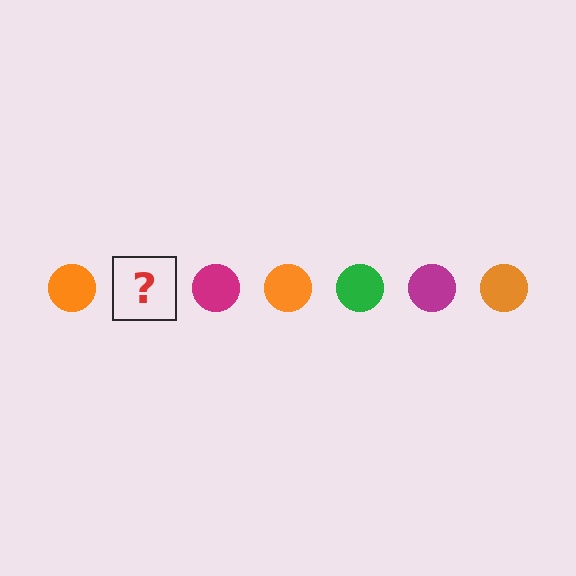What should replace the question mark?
The question mark should be replaced with a green circle.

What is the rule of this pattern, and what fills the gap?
The rule is that the pattern cycles through orange, green, magenta circles. The gap should be filled with a green circle.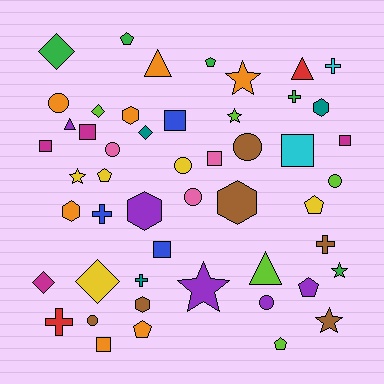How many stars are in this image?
There are 6 stars.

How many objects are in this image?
There are 50 objects.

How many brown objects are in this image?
There are 6 brown objects.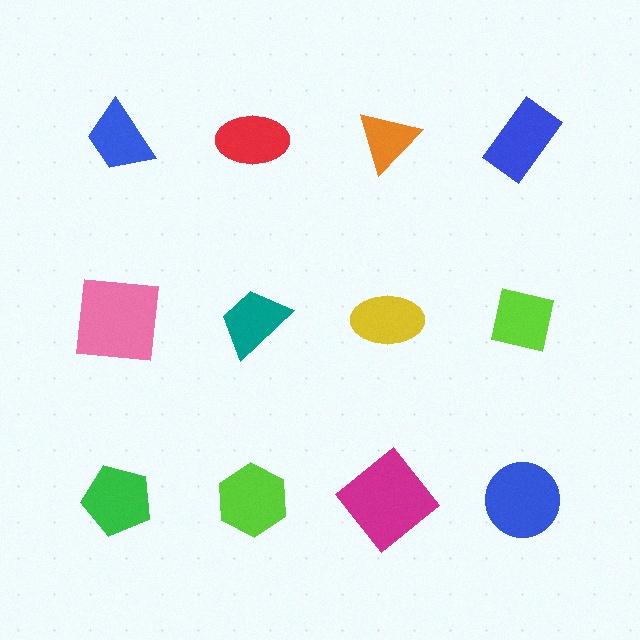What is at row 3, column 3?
A magenta diamond.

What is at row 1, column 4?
A blue rectangle.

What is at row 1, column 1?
A blue trapezoid.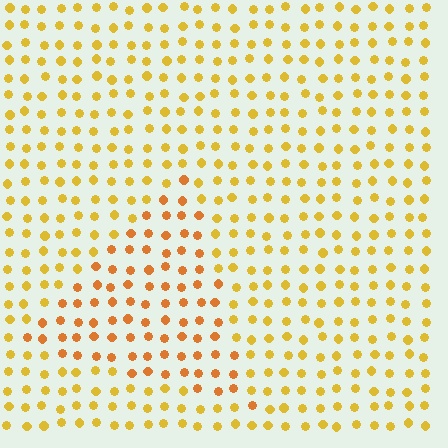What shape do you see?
I see a triangle.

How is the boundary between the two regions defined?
The boundary is defined purely by a slight shift in hue (about 23 degrees). Spacing, size, and orientation are identical on both sides.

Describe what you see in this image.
The image is filled with small yellow elements in a uniform arrangement. A triangle-shaped region is visible where the elements are tinted to a slightly different hue, forming a subtle color boundary.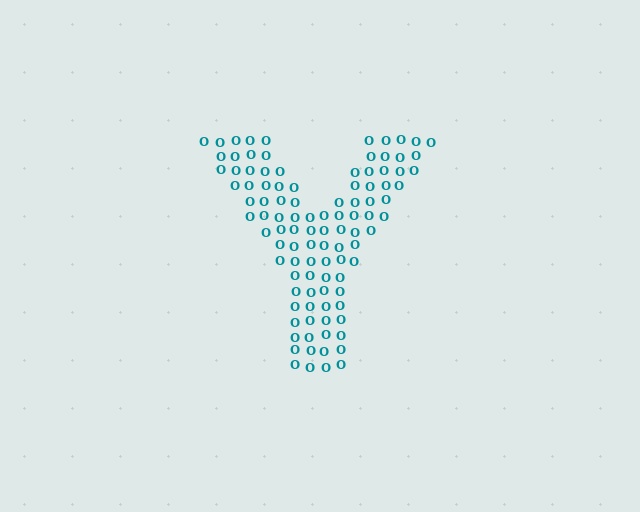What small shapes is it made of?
It is made of small letter O's.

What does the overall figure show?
The overall figure shows the letter Y.